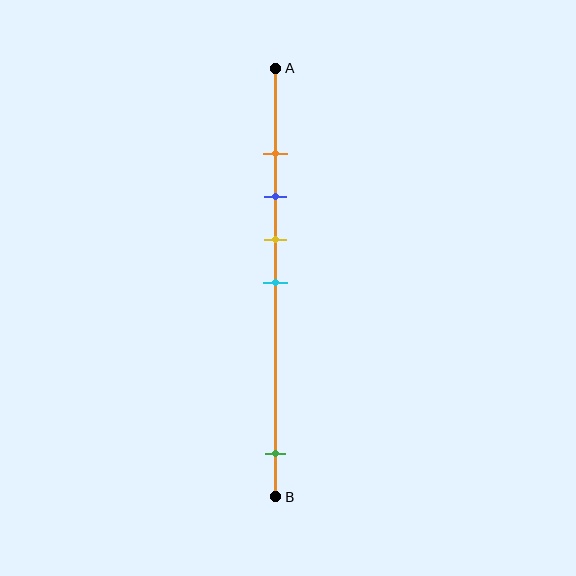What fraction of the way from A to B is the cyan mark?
The cyan mark is approximately 50% (0.5) of the way from A to B.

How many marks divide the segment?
There are 5 marks dividing the segment.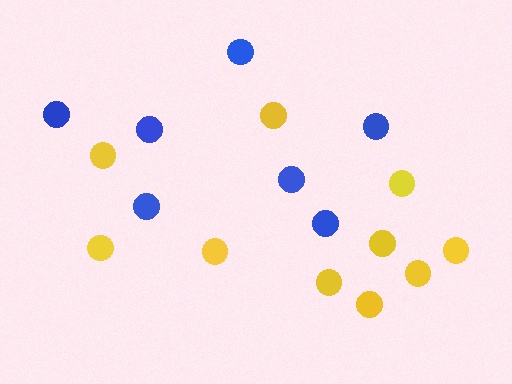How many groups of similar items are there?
There are 2 groups: one group of yellow circles (10) and one group of blue circles (7).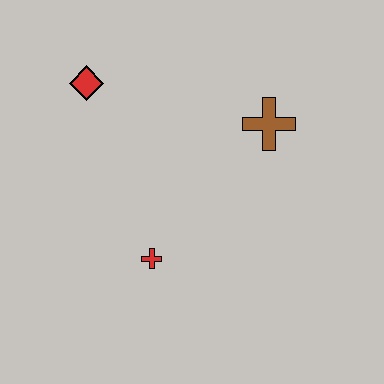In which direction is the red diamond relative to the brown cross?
The red diamond is to the left of the brown cross.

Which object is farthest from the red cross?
The red diamond is farthest from the red cross.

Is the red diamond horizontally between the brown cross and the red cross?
No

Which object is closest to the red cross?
The brown cross is closest to the red cross.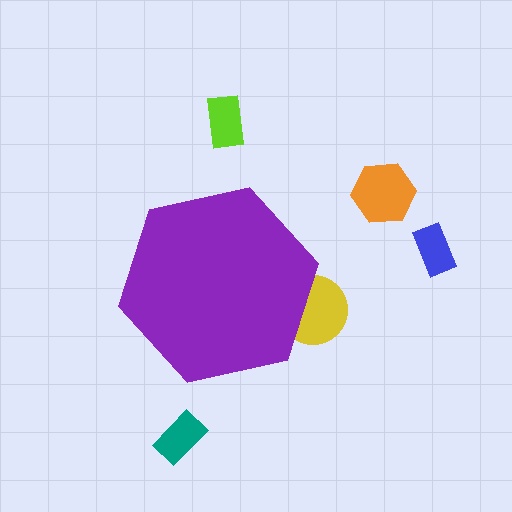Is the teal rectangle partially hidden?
No, the teal rectangle is fully visible.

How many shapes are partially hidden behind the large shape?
1 shape is partially hidden.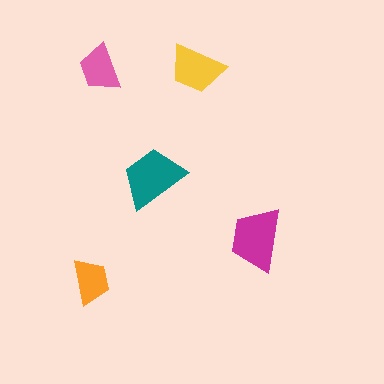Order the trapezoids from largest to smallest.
the teal one, the magenta one, the yellow one, the pink one, the orange one.